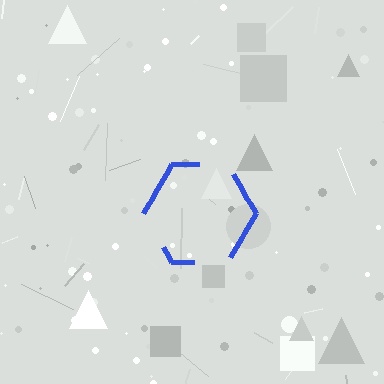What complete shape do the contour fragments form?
The contour fragments form a hexagon.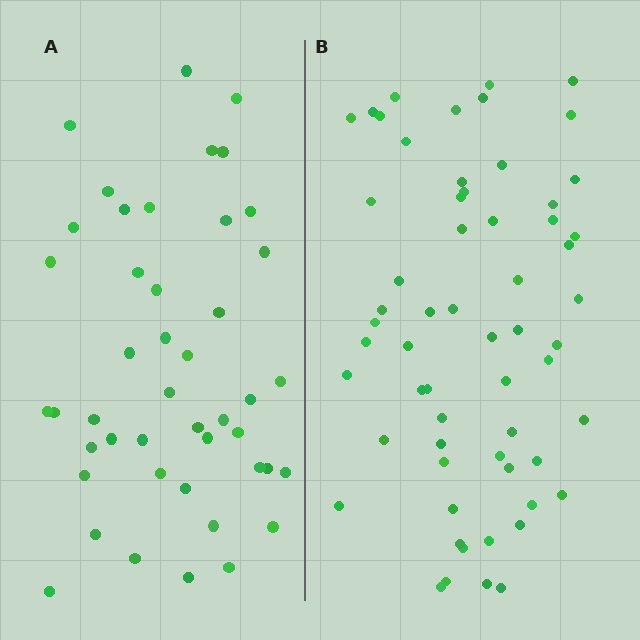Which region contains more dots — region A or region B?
Region B (the right region) has more dots.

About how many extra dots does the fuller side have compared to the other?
Region B has approximately 15 more dots than region A.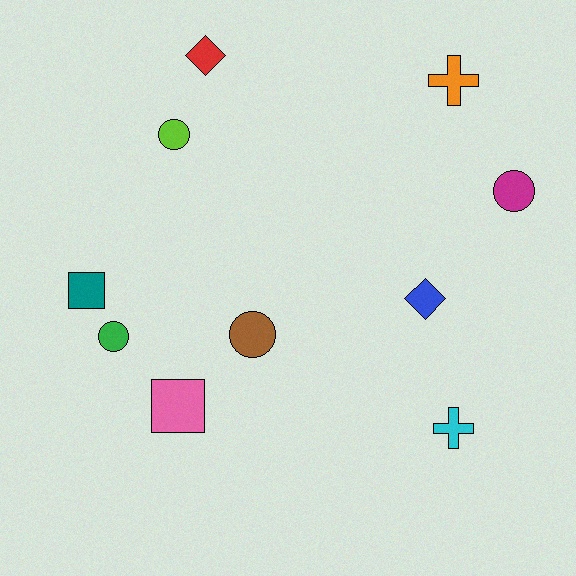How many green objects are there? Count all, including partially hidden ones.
There is 1 green object.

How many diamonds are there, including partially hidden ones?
There are 2 diamonds.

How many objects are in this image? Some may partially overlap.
There are 10 objects.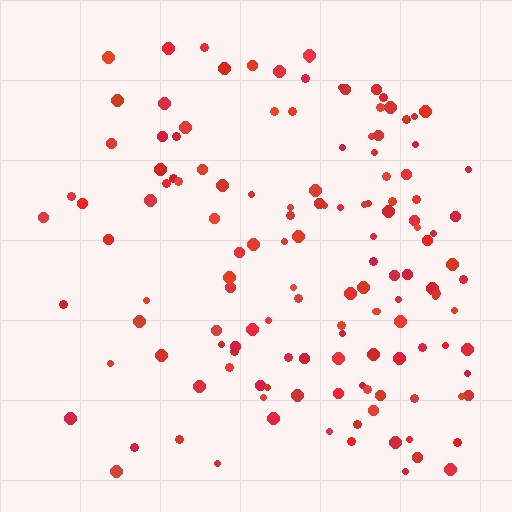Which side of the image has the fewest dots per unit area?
The left.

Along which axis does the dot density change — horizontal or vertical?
Horizontal.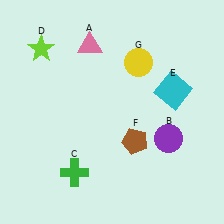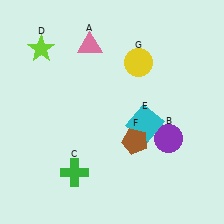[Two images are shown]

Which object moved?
The cyan square (E) moved down.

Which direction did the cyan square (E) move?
The cyan square (E) moved down.